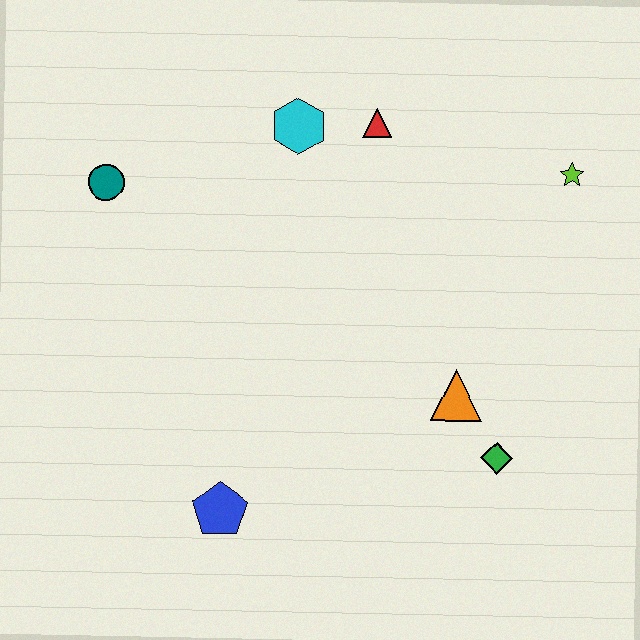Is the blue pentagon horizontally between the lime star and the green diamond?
No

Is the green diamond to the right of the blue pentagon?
Yes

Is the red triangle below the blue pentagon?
No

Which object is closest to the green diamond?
The orange triangle is closest to the green diamond.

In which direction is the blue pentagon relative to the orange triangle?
The blue pentagon is to the left of the orange triangle.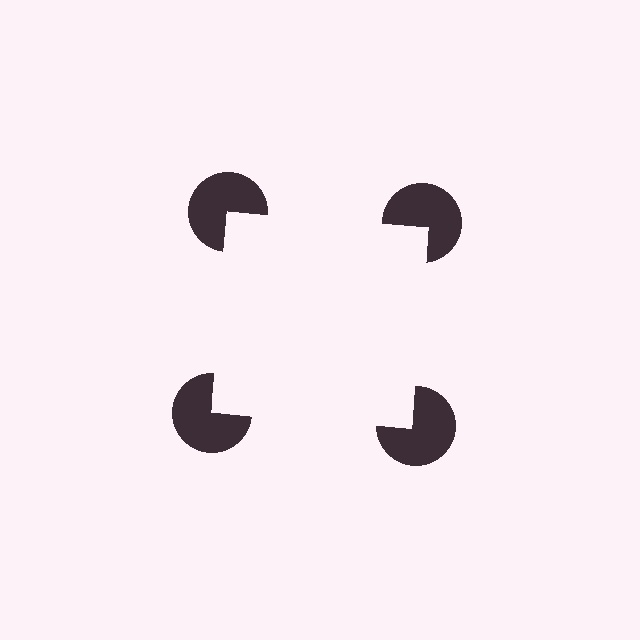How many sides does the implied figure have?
4 sides.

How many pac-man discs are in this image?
There are 4 — one at each vertex of the illusory square.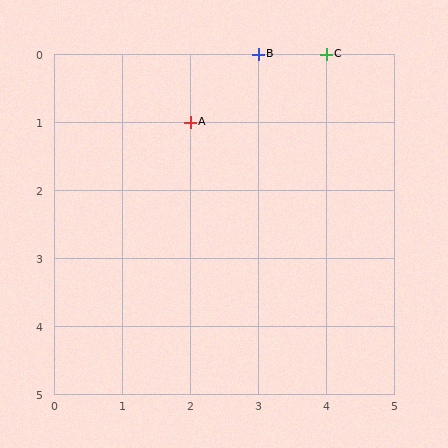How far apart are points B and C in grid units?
Points B and C are 1 column apart.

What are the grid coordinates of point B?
Point B is at grid coordinates (3, 0).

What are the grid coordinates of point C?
Point C is at grid coordinates (4, 0).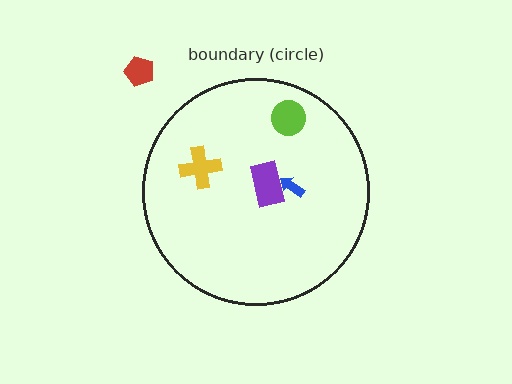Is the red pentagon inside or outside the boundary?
Outside.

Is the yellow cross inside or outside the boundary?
Inside.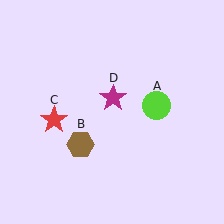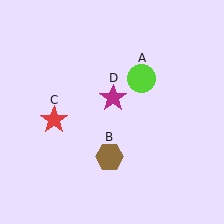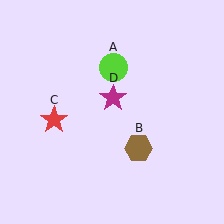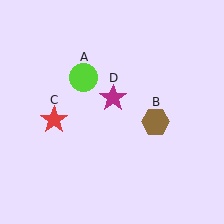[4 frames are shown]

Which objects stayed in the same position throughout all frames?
Red star (object C) and magenta star (object D) remained stationary.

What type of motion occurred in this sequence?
The lime circle (object A), brown hexagon (object B) rotated counterclockwise around the center of the scene.